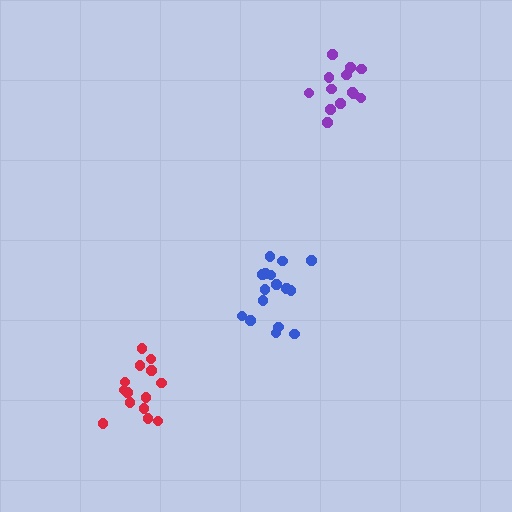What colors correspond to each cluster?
The clusters are colored: red, blue, purple.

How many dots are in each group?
Group 1: 14 dots, Group 2: 16 dots, Group 3: 13 dots (43 total).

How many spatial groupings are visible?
There are 3 spatial groupings.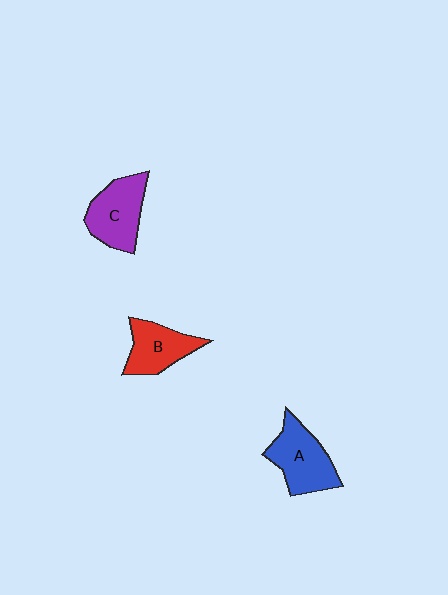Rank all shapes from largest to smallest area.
From largest to smallest: A (blue), C (purple), B (red).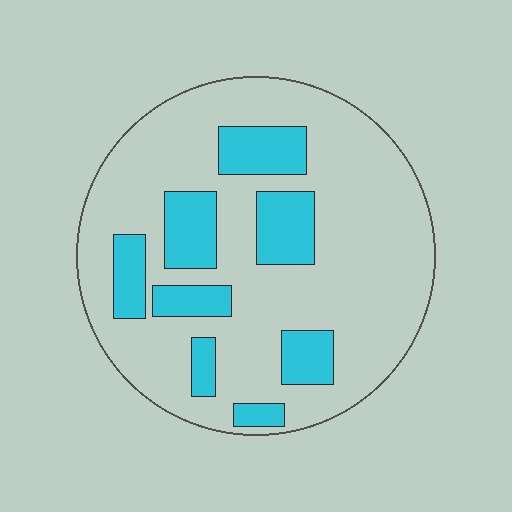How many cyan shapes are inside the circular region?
8.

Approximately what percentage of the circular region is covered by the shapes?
Approximately 25%.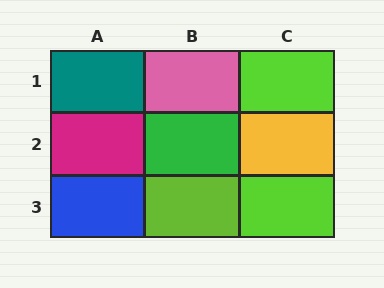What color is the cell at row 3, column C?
Lime.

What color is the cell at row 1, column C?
Lime.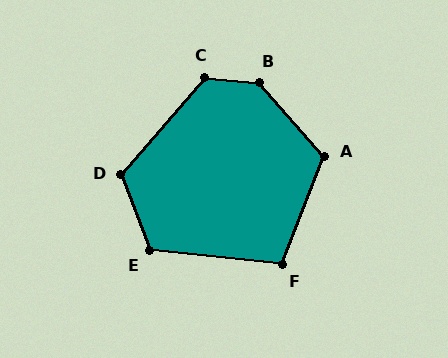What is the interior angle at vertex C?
Approximately 126 degrees (obtuse).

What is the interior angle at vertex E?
Approximately 117 degrees (obtuse).